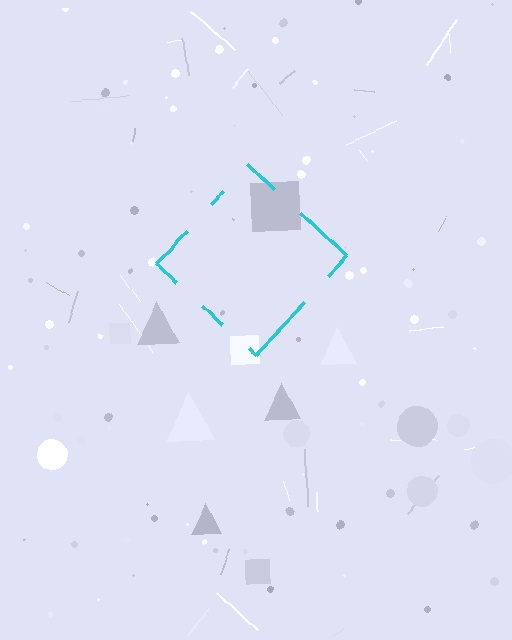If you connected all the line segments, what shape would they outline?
They would outline a diamond.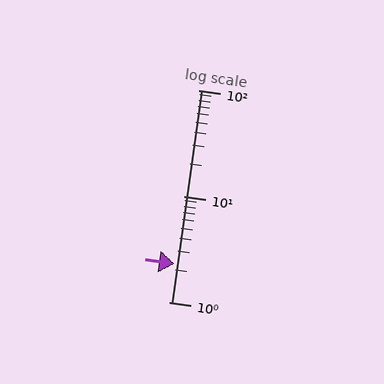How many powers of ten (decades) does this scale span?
The scale spans 2 decades, from 1 to 100.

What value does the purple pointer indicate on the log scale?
The pointer indicates approximately 2.3.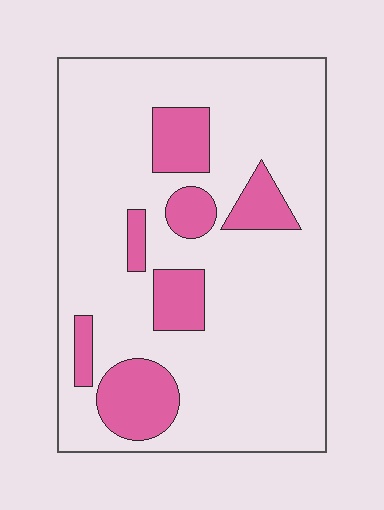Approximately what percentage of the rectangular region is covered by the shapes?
Approximately 20%.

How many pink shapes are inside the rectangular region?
7.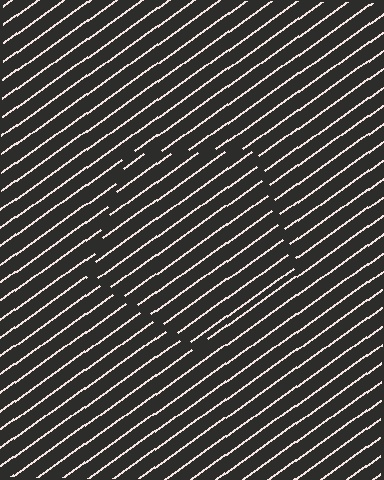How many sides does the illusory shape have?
5 sides — the line-ends trace a pentagon.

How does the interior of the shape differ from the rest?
The interior of the shape contains the same grating, shifted by half a period — the contour is defined by the phase discontinuity where line-ends from the inner and outer gratings abut.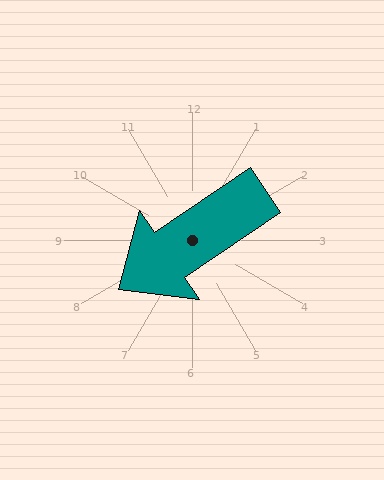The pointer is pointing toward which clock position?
Roughly 8 o'clock.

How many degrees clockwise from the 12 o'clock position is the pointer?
Approximately 236 degrees.